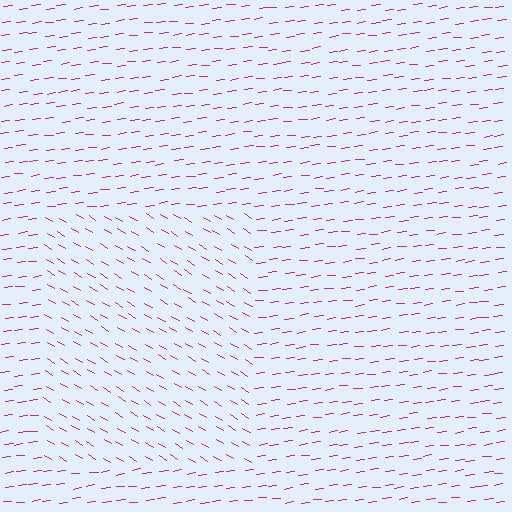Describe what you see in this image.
The image is filled with small magenta line segments. A rectangle region in the image has lines oriented differently from the surrounding lines, creating a visible texture boundary.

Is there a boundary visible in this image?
Yes, there is a texture boundary formed by a change in line orientation.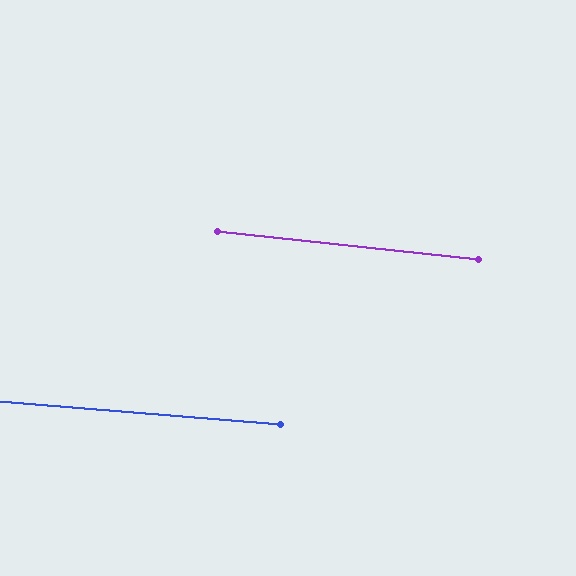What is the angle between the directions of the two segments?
Approximately 1 degree.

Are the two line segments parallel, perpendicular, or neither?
Parallel — their directions differ by only 1.4°.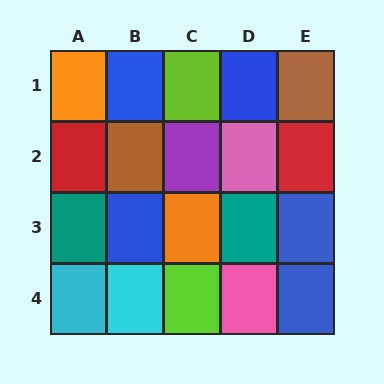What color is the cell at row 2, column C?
Purple.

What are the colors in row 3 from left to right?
Teal, blue, orange, teal, blue.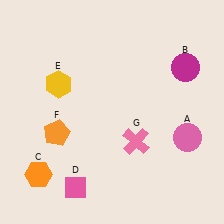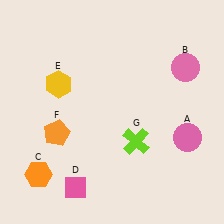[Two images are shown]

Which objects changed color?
B changed from magenta to pink. G changed from pink to lime.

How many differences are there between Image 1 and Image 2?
There are 2 differences between the two images.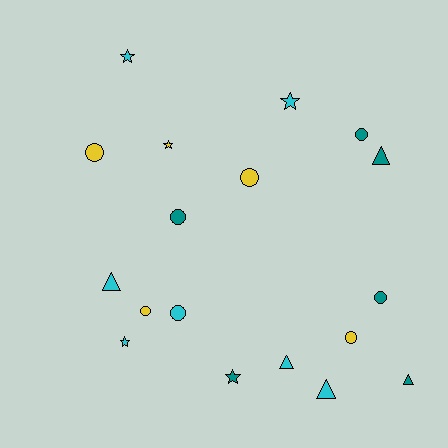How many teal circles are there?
There are 3 teal circles.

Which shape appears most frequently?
Circle, with 8 objects.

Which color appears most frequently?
Cyan, with 7 objects.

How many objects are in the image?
There are 18 objects.